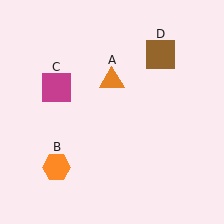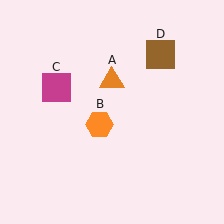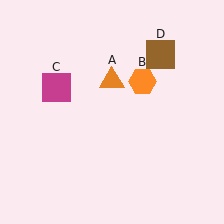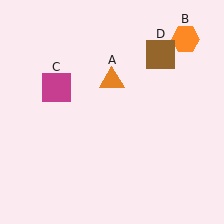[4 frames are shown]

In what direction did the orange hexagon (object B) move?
The orange hexagon (object B) moved up and to the right.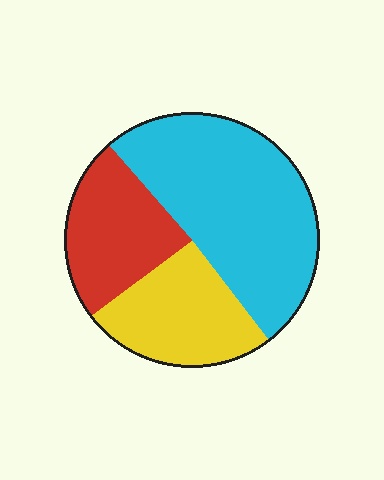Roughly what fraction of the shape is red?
Red takes up about one quarter (1/4) of the shape.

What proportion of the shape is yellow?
Yellow covers about 25% of the shape.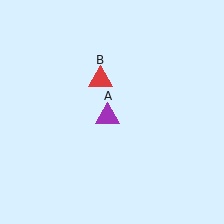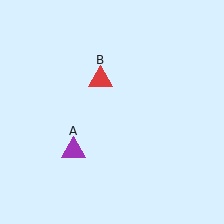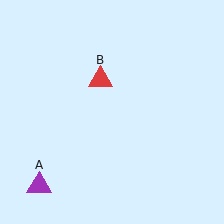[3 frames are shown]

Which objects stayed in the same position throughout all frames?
Red triangle (object B) remained stationary.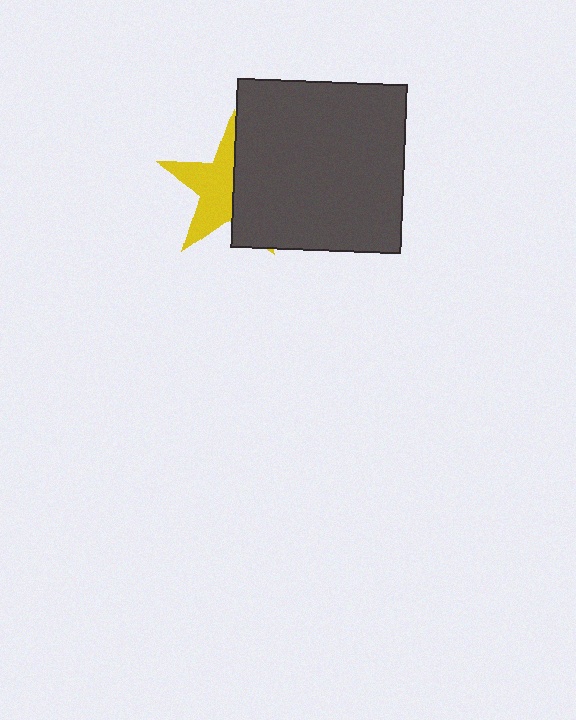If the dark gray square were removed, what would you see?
You would see the complete yellow star.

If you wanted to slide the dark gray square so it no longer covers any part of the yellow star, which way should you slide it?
Slide it right — that is the most direct way to separate the two shapes.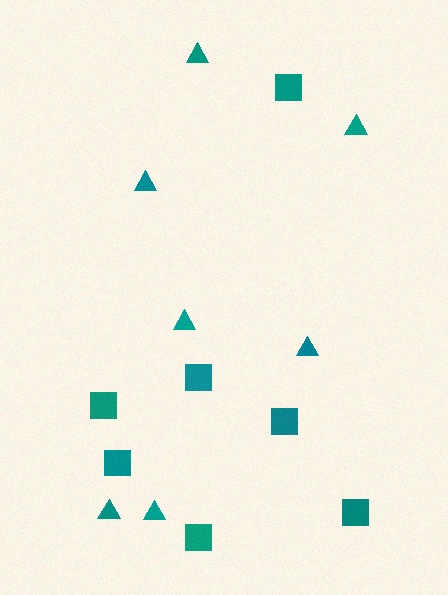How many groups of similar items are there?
There are 2 groups: one group of squares (7) and one group of triangles (7).